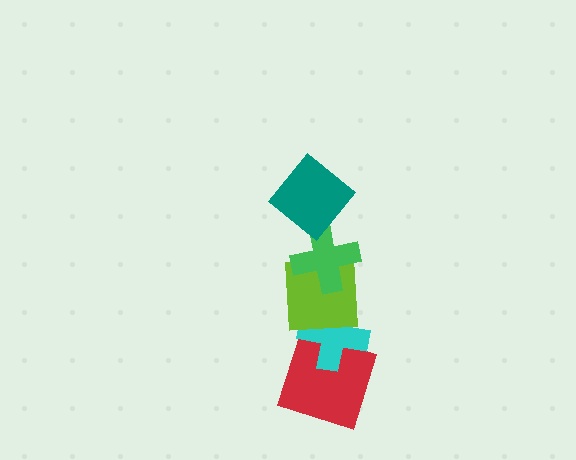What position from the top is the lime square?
The lime square is 3rd from the top.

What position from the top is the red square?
The red square is 5th from the top.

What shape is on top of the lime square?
The green cross is on top of the lime square.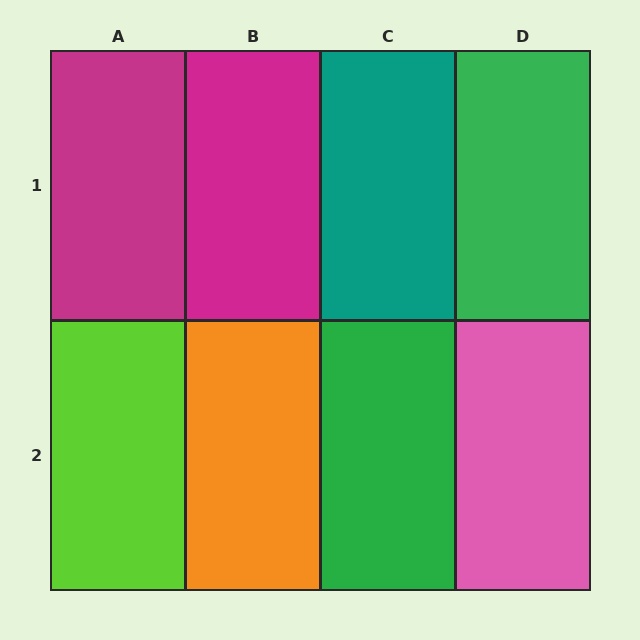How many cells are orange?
1 cell is orange.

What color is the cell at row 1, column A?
Magenta.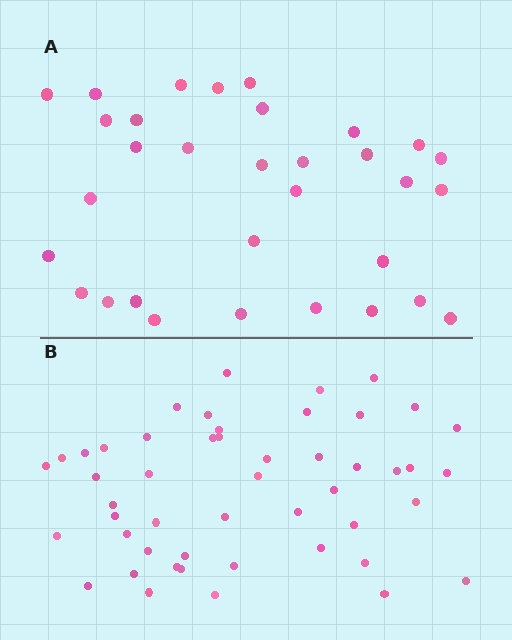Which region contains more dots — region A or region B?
Region B (the bottom region) has more dots.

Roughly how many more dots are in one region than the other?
Region B has approximately 15 more dots than region A.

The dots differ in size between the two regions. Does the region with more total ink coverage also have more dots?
No. Region A has more total ink coverage because its dots are larger, but region B actually contains more individual dots. Total area can be misleading — the number of items is what matters here.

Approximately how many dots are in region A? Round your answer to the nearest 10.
About 30 dots. (The exact count is 32, which rounds to 30.)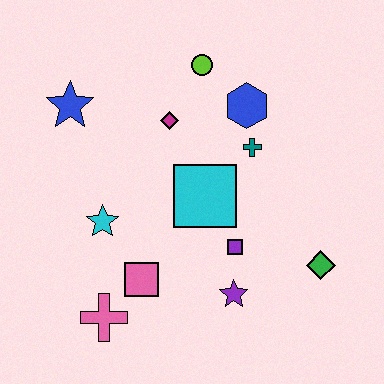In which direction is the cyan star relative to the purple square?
The cyan star is to the left of the purple square.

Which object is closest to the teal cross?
The blue hexagon is closest to the teal cross.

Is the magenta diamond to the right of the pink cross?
Yes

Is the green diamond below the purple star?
No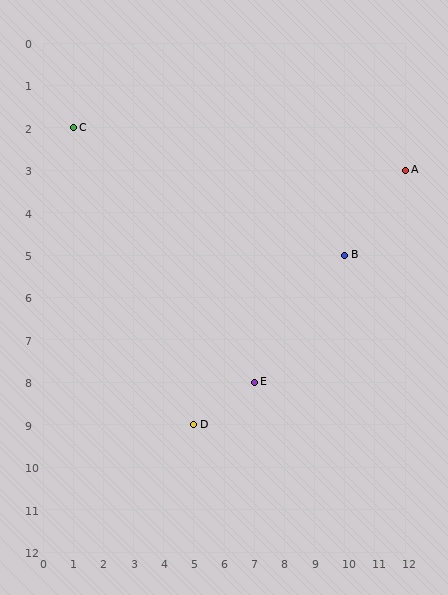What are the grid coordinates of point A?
Point A is at grid coordinates (12, 3).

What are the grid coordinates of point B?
Point B is at grid coordinates (10, 5).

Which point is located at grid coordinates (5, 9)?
Point D is at (5, 9).